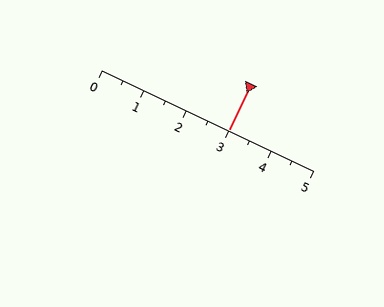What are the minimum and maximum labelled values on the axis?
The axis runs from 0 to 5.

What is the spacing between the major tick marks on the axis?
The major ticks are spaced 1 apart.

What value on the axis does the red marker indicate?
The marker indicates approximately 3.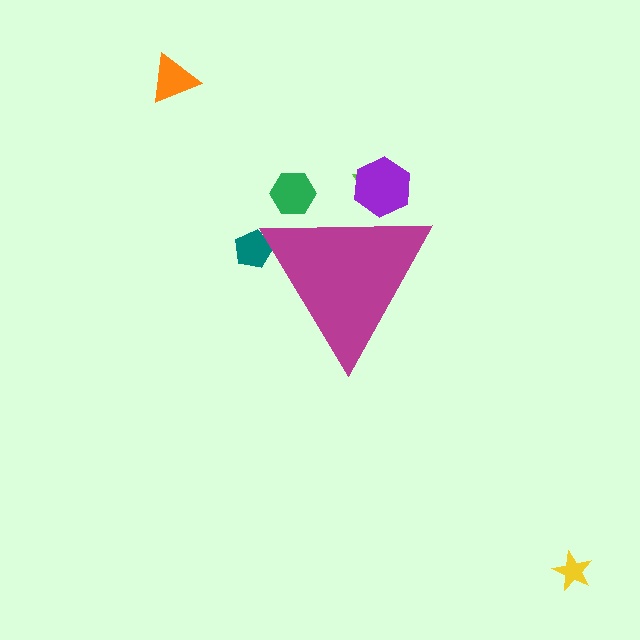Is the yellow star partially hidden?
No, the yellow star is fully visible.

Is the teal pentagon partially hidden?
Yes, the teal pentagon is partially hidden behind the magenta triangle.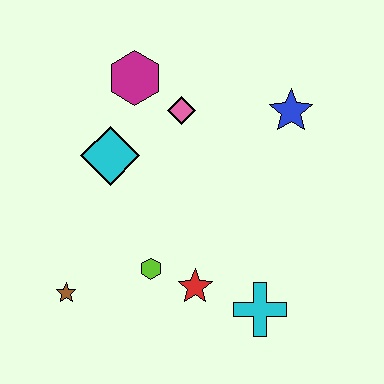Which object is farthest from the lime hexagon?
The blue star is farthest from the lime hexagon.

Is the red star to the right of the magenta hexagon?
Yes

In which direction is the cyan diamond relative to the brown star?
The cyan diamond is above the brown star.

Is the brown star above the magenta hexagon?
No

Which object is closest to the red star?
The lime hexagon is closest to the red star.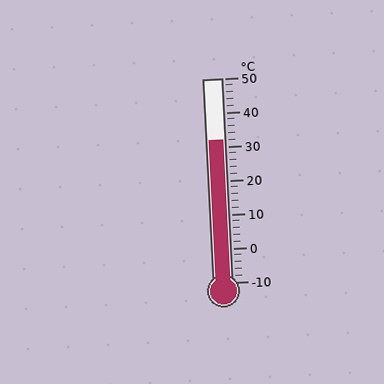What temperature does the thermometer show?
The thermometer shows approximately 32°C.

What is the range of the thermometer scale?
The thermometer scale ranges from -10°C to 50°C.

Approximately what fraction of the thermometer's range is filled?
The thermometer is filled to approximately 70% of its range.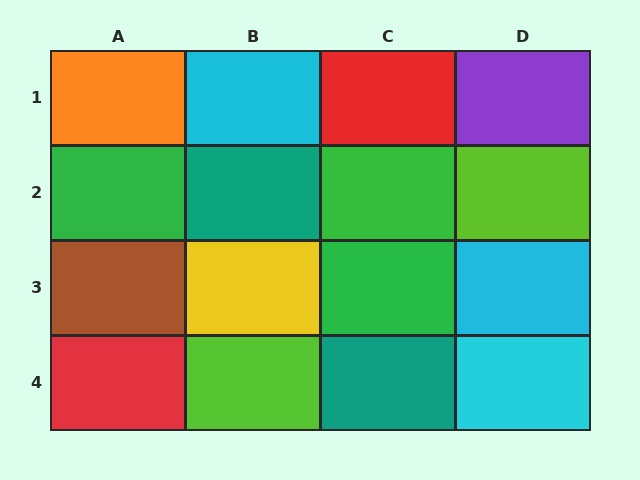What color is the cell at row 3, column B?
Yellow.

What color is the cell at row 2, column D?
Lime.